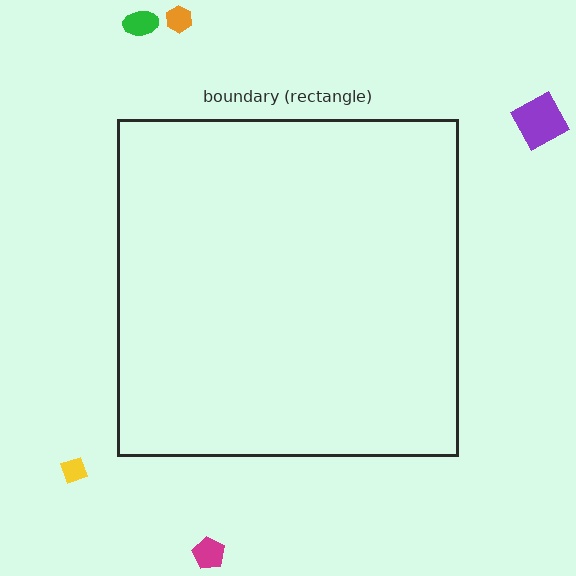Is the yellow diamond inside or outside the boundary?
Outside.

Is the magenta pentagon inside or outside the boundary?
Outside.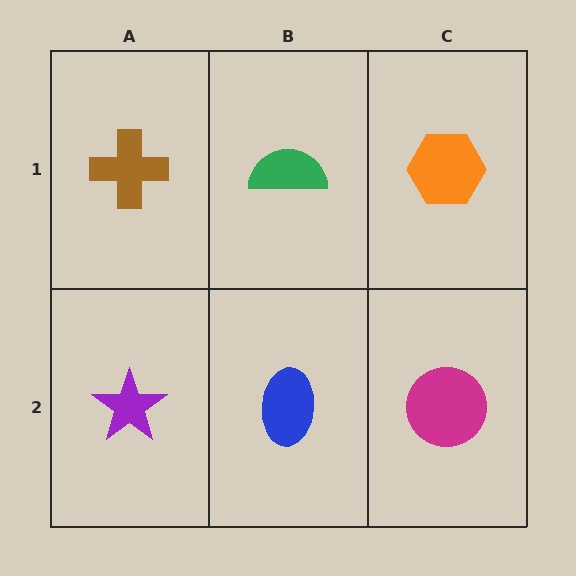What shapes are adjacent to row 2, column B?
A green semicircle (row 1, column B), a purple star (row 2, column A), a magenta circle (row 2, column C).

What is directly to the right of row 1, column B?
An orange hexagon.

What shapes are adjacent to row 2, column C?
An orange hexagon (row 1, column C), a blue ellipse (row 2, column B).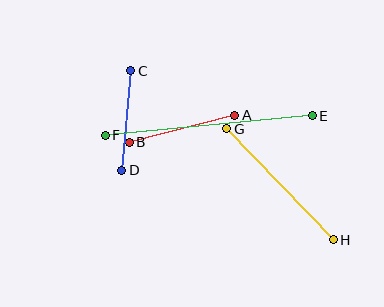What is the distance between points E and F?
The distance is approximately 208 pixels.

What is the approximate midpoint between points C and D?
The midpoint is at approximately (126, 121) pixels.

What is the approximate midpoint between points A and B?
The midpoint is at approximately (182, 129) pixels.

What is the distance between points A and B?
The distance is approximately 109 pixels.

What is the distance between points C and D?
The distance is approximately 100 pixels.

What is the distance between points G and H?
The distance is approximately 154 pixels.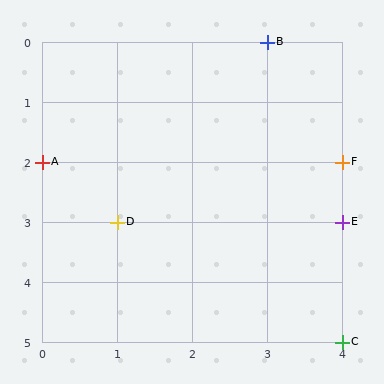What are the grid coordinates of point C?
Point C is at grid coordinates (4, 5).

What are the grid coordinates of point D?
Point D is at grid coordinates (1, 3).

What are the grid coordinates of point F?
Point F is at grid coordinates (4, 2).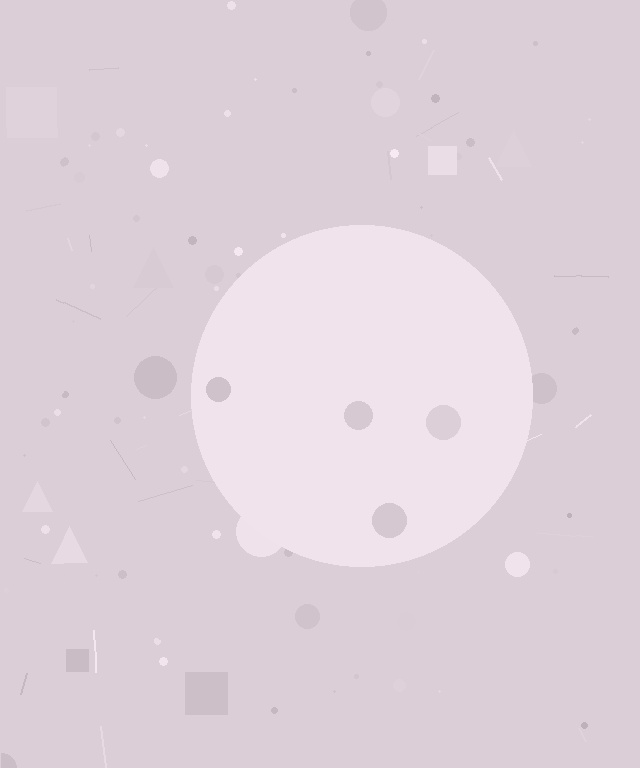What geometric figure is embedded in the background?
A circle is embedded in the background.